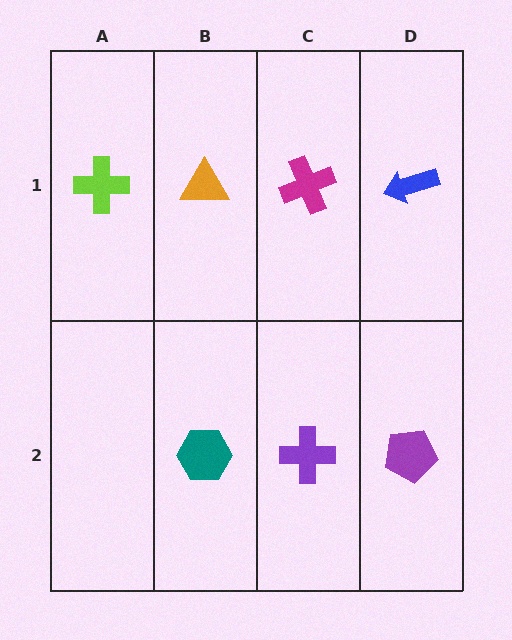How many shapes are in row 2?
3 shapes.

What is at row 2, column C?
A purple cross.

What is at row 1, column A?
A lime cross.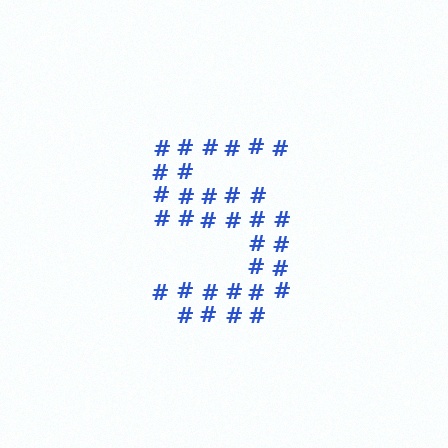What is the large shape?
The large shape is the digit 5.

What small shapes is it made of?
It is made of small hash symbols.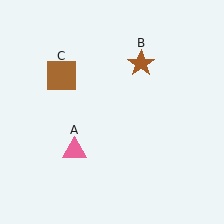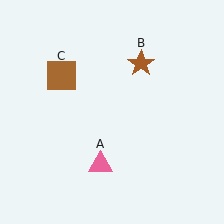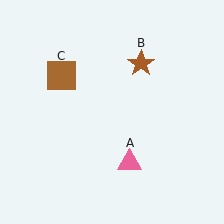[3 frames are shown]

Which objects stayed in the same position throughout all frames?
Brown star (object B) and brown square (object C) remained stationary.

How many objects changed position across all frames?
1 object changed position: pink triangle (object A).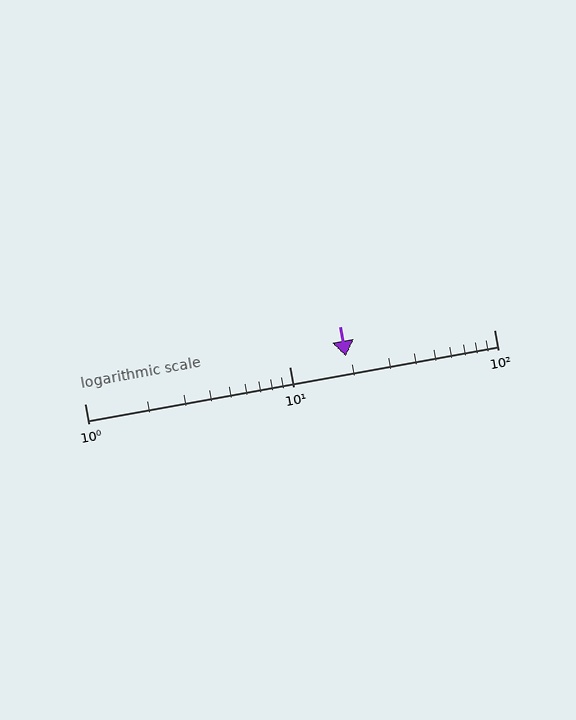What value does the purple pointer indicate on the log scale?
The pointer indicates approximately 19.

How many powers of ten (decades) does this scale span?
The scale spans 2 decades, from 1 to 100.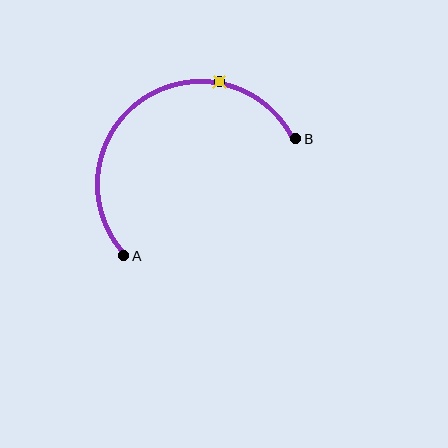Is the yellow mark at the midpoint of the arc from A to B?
No. The yellow mark lies on the arc but is closer to endpoint B. The arc midpoint would be at the point on the curve equidistant along the arc from both A and B.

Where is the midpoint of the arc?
The arc midpoint is the point on the curve farthest from the straight line joining A and B. It sits above and to the left of that line.